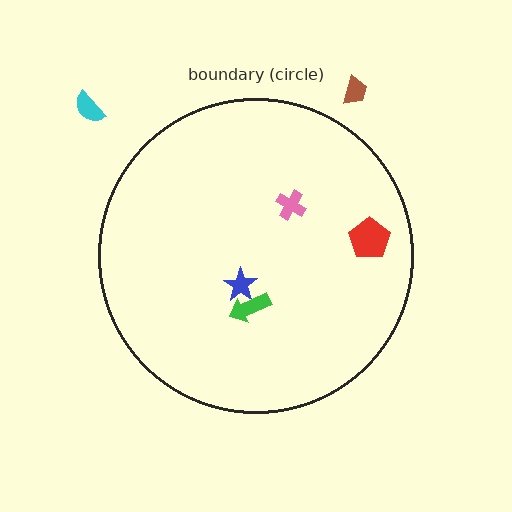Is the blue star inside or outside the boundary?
Inside.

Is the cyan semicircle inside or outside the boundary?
Outside.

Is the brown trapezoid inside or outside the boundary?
Outside.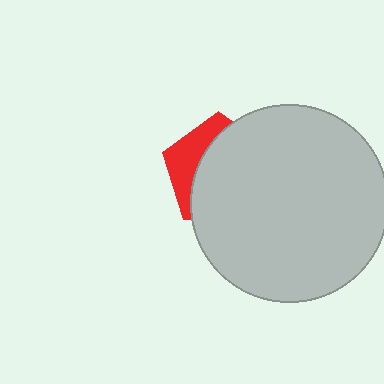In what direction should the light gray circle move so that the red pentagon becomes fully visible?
The light gray circle should move right. That is the shortest direction to clear the overlap and leave the red pentagon fully visible.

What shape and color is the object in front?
The object in front is a light gray circle.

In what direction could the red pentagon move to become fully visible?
The red pentagon could move left. That would shift it out from behind the light gray circle entirely.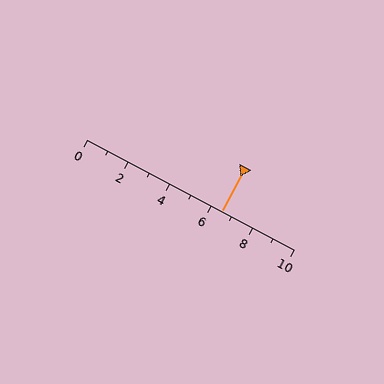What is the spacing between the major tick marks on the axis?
The major ticks are spaced 2 apart.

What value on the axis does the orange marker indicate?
The marker indicates approximately 6.5.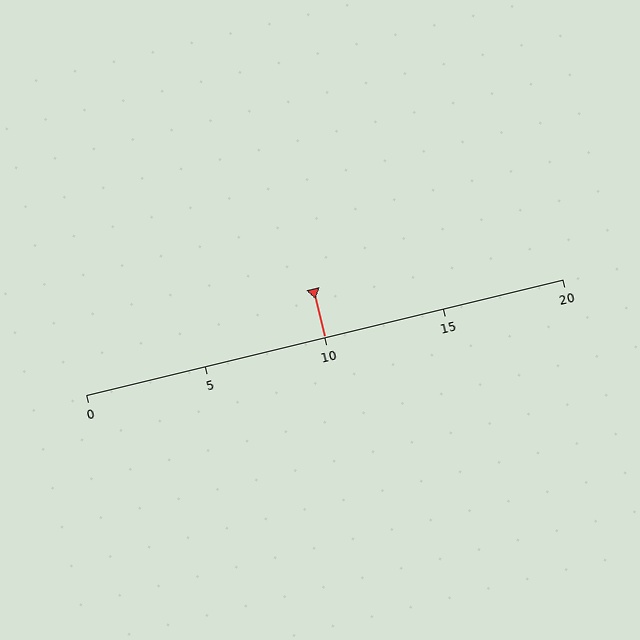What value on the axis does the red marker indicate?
The marker indicates approximately 10.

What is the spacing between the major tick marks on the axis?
The major ticks are spaced 5 apart.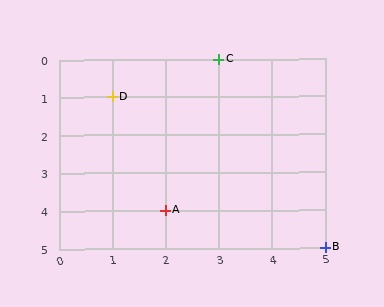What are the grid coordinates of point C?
Point C is at grid coordinates (3, 0).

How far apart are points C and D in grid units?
Points C and D are 2 columns and 1 row apart (about 2.2 grid units diagonally).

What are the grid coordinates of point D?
Point D is at grid coordinates (1, 1).